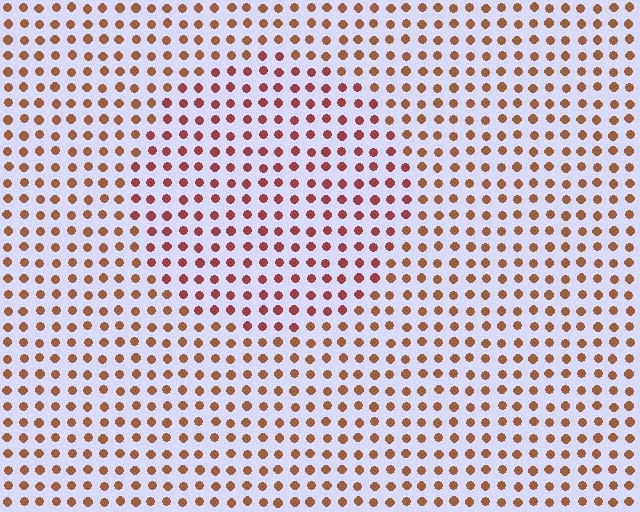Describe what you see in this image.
The image is filled with small brown elements in a uniform arrangement. A circle-shaped region is visible where the elements are tinted to a slightly different hue, forming a subtle color boundary.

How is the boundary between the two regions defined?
The boundary is defined purely by a slight shift in hue (about 25 degrees). Spacing, size, and orientation are identical on both sides.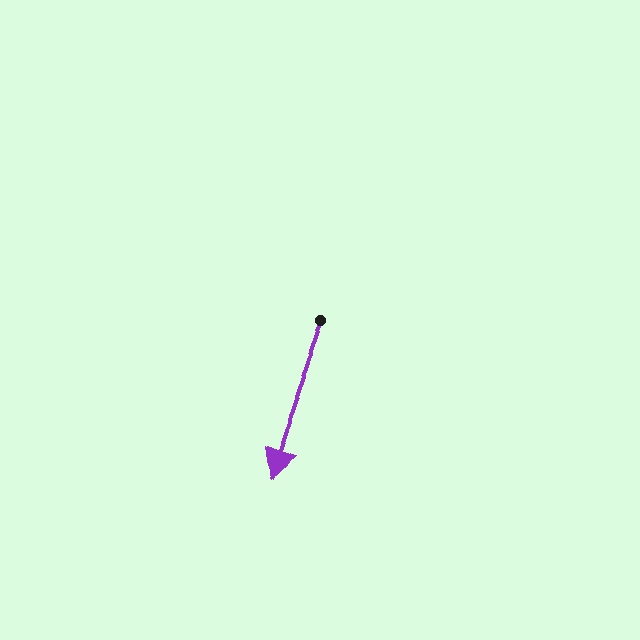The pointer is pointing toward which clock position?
Roughly 7 o'clock.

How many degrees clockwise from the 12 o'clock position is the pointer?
Approximately 199 degrees.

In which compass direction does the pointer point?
South.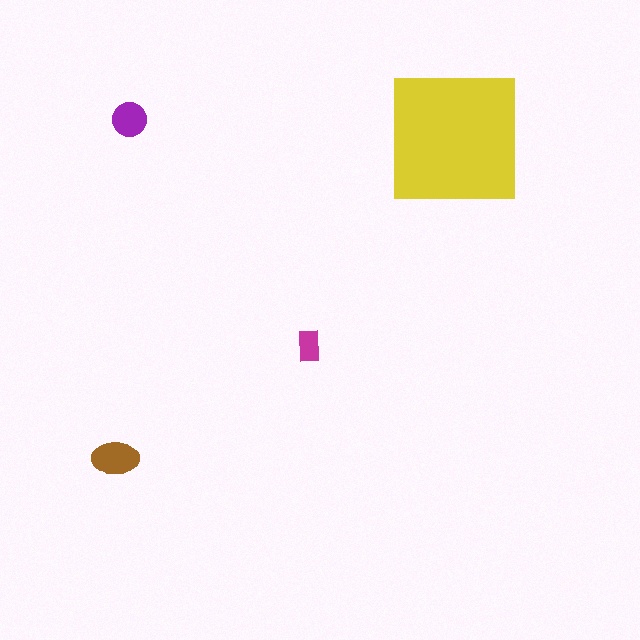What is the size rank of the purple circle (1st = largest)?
3rd.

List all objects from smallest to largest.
The magenta rectangle, the purple circle, the brown ellipse, the yellow square.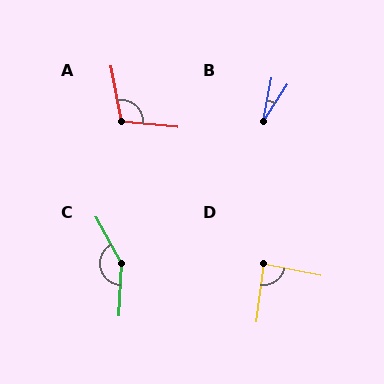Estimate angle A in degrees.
Approximately 106 degrees.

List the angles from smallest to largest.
B (23°), D (86°), A (106°), C (149°).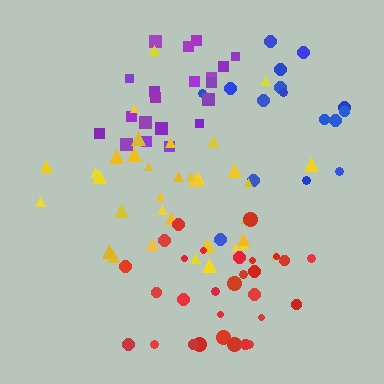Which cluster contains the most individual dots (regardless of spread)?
Yellow (35).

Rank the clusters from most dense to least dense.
purple, yellow, red, blue.